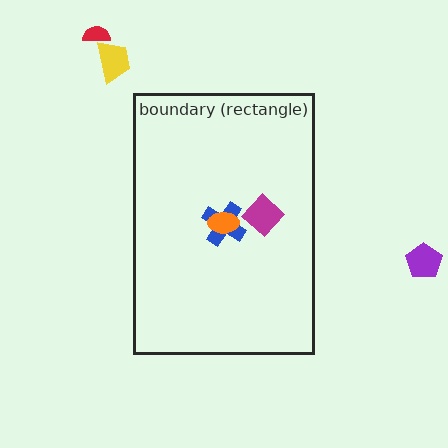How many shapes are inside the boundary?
3 inside, 3 outside.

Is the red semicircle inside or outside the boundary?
Outside.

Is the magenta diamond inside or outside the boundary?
Inside.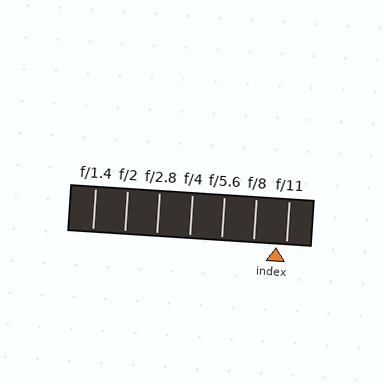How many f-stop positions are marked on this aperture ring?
There are 7 f-stop positions marked.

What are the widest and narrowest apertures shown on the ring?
The widest aperture shown is f/1.4 and the narrowest is f/11.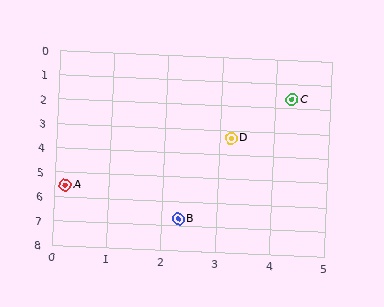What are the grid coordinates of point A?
Point A is at approximately (0.2, 5.5).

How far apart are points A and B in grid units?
Points A and B are about 2.4 grid units apart.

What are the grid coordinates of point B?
Point B is at approximately (2.3, 6.7).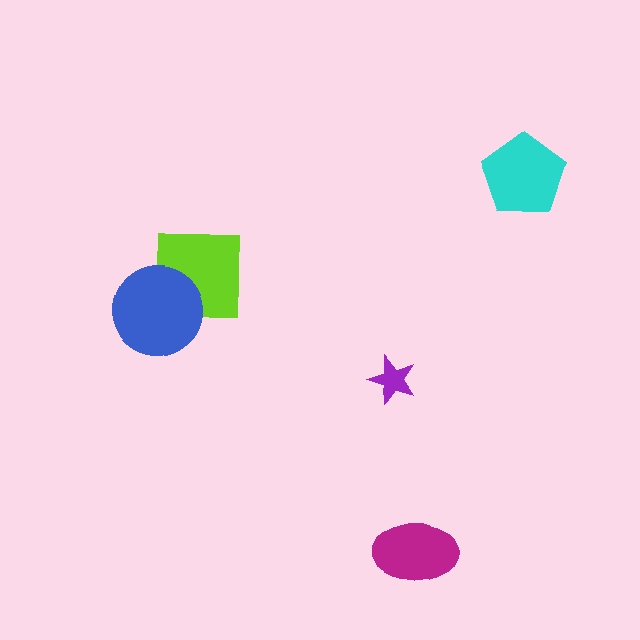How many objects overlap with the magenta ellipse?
0 objects overlap with the magenta ellipse.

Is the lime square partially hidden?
Yes, it is partially covered by another shape.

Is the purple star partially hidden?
No, no other shape covers it.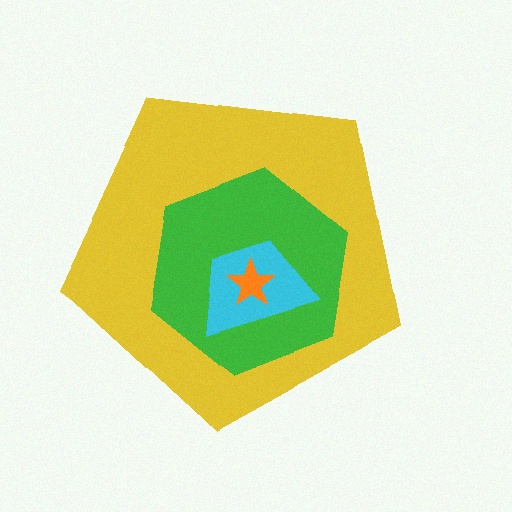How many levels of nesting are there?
4.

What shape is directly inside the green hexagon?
The cyan trapezoid.